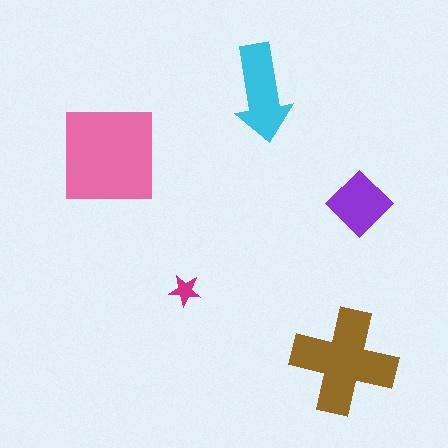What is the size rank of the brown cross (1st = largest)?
2nd.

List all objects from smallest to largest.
The magenta star, the purple diamond, the cyan arrow, the brown cross, the pink square.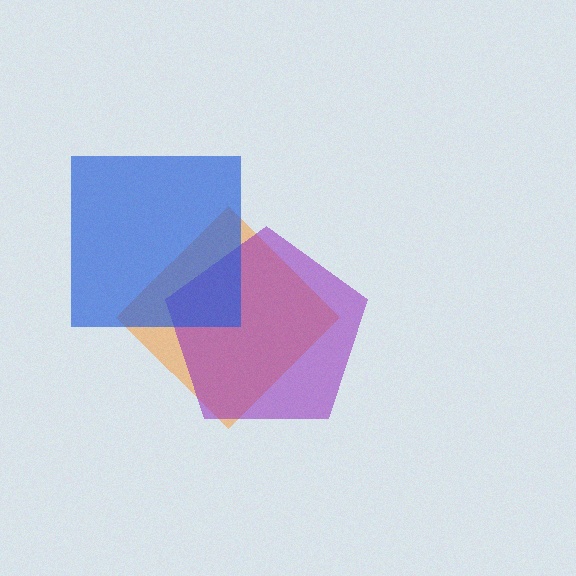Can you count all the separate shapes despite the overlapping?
Yes, there are 3 separate shapes.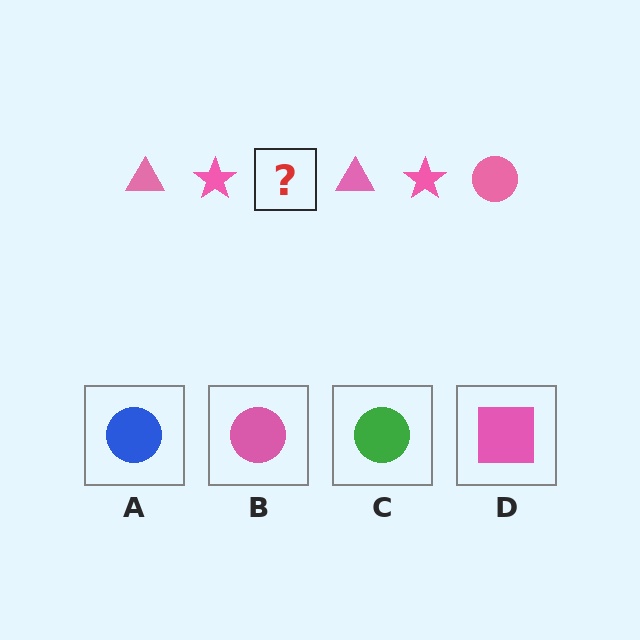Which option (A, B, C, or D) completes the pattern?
B.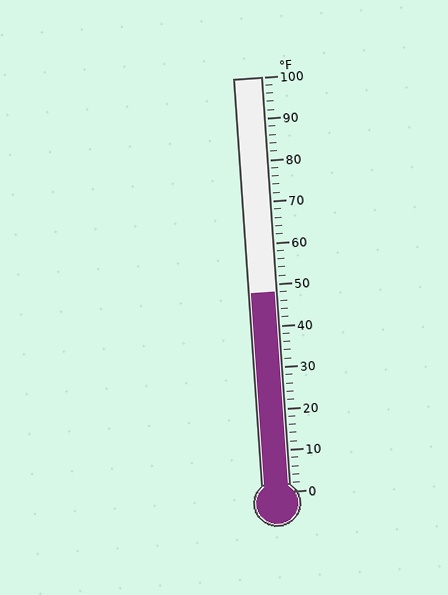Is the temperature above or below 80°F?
The temperature is below 80°F.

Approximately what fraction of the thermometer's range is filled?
The thermometer is filled to approximately 50% of its range.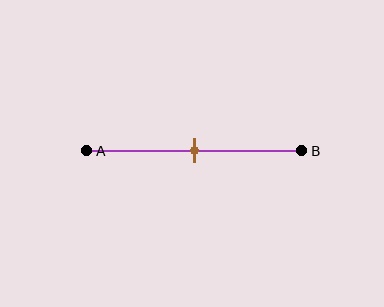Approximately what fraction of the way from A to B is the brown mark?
The brown mark is approximately 50% of the way from A to B.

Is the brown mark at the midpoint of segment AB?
Yes, the mark is approximately at the midpoint.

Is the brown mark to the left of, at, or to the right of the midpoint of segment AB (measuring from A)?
The brown mark is approximately at the midpoint of segment AB.